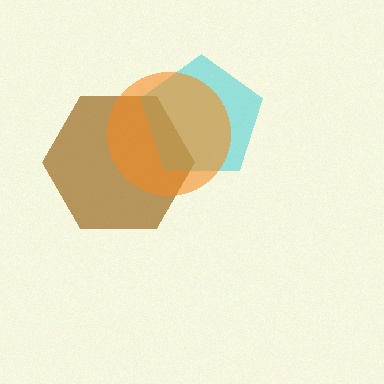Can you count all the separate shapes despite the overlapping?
Yes, there are 3 separate shapes.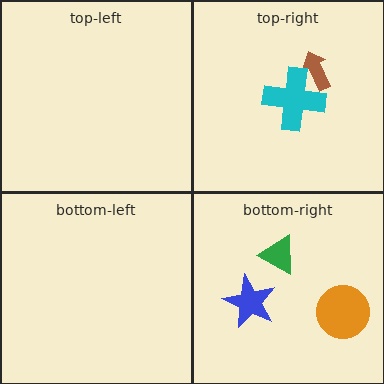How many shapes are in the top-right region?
2.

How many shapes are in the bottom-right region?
3.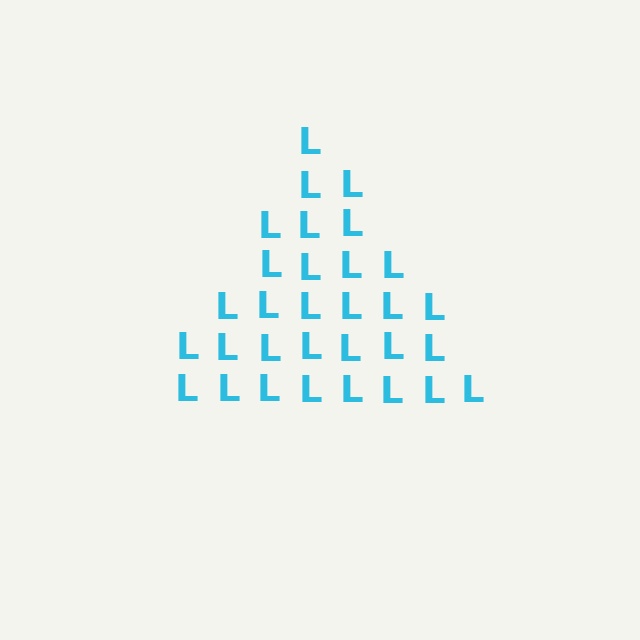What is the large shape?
The large shape is a triangle.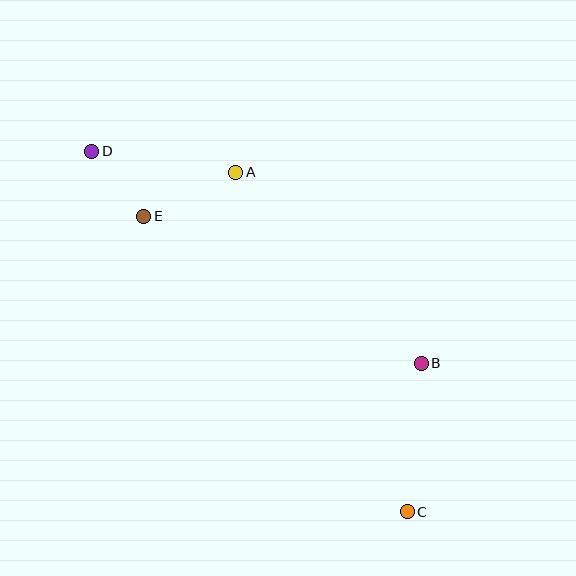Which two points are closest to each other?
Points D and E are closest to each other.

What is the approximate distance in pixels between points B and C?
The distance between B and C is approximately 149 pixels.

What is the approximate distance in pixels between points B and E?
The distance between B and E is approximately 314 pixels.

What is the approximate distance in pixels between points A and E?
The distance between A and E is approximately 102 pixels.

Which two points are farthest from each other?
Points C and D are farthest from each other.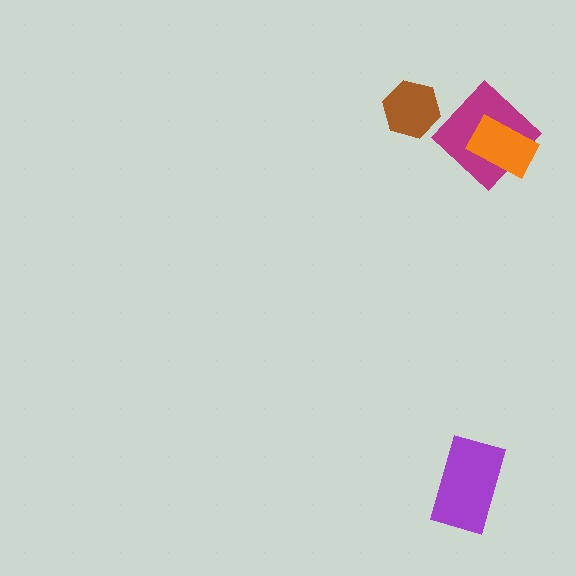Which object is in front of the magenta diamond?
The orange rectangle is in front of the magenta diamond.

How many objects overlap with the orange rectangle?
1 object overlaps with the orange rectangle.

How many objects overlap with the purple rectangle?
0 objects overlap with the purple rectangle.